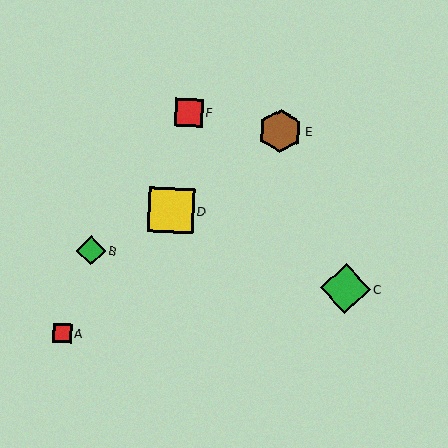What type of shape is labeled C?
Shape C is a green diamond.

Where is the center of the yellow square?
The center of the yellow square is at (171, 210).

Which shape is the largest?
The green diamond (labeled C) is the largest.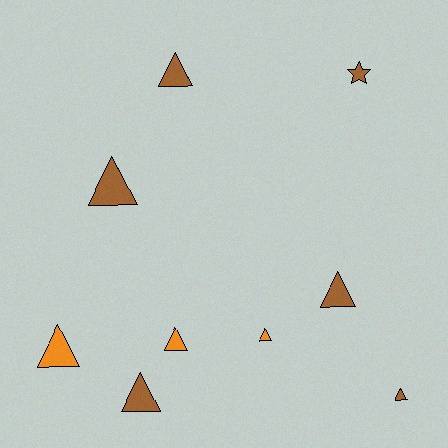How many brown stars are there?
There is 1 brown star.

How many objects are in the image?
There are 9 objects.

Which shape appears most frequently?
Triangle, with 8 objects.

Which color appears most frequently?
Brown, with 6 objects.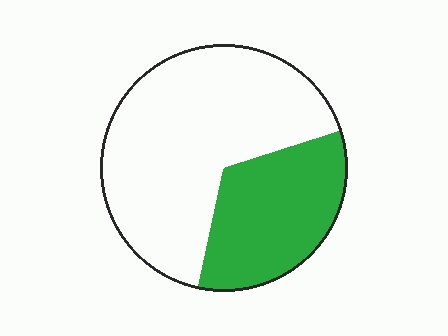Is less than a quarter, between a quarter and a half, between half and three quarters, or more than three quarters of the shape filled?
Between a quarter and a half.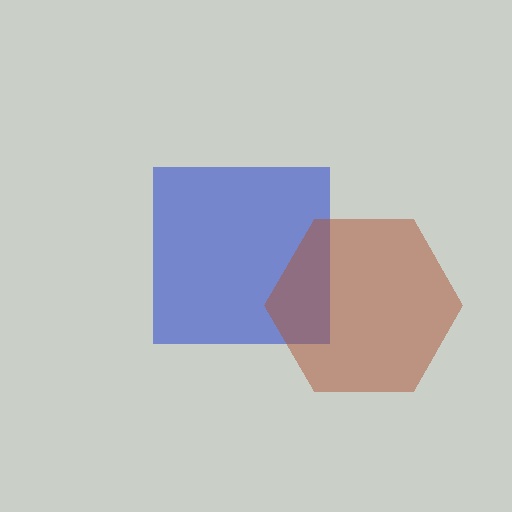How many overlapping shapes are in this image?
There are 2 overlapping shapes in the image.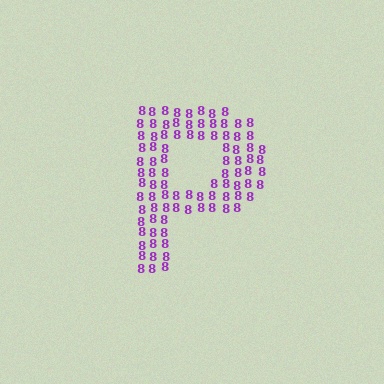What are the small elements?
The small elements are digit 8's.